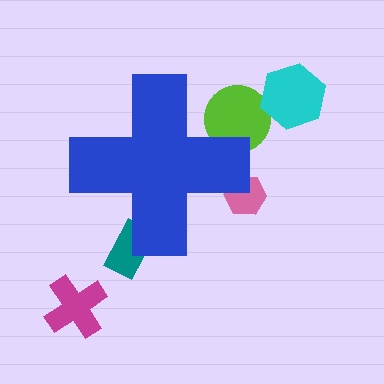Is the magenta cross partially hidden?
No, the magenta cross is fully visible.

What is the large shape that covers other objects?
A blue cross.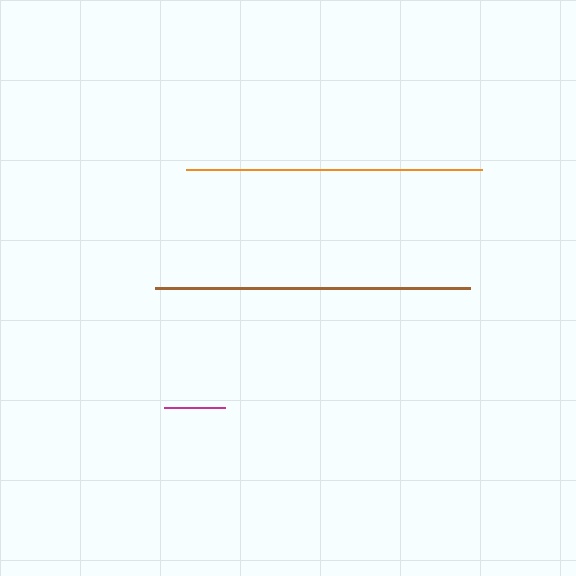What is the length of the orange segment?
The orange segment is approximately 296 pixels long.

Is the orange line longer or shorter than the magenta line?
The orange line is longer than the magenta line.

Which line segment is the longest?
The brown line is the longest at approximately 315 pixels.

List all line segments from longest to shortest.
From longest to shortest: brown, orange, magenta.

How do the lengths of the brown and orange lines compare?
The brown and orange lines are approximately the same length.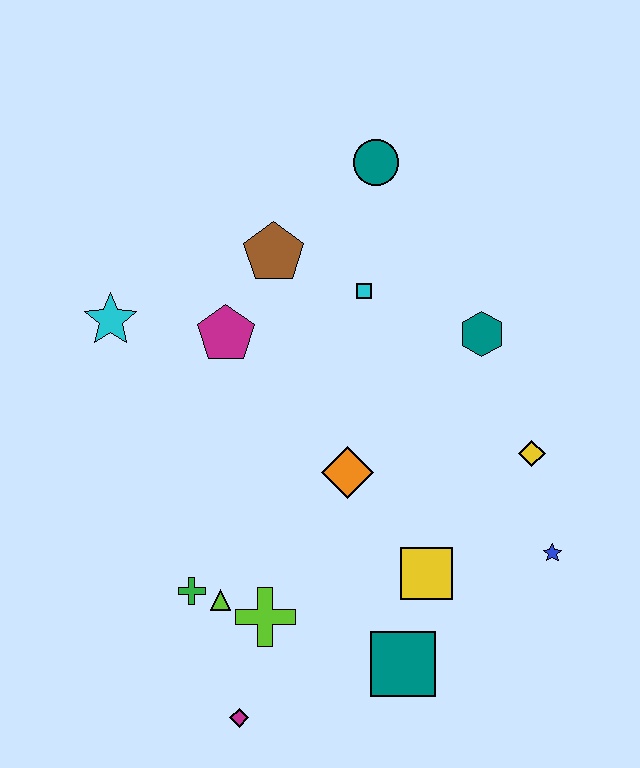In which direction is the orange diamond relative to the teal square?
The orange diamond is above the teal square.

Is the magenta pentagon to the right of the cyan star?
Yes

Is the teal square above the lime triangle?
No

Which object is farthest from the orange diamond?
The teal circle is farthest from the orange diamond.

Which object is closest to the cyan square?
The brown pentagon is closest to the cyan square.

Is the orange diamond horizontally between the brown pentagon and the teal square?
Yes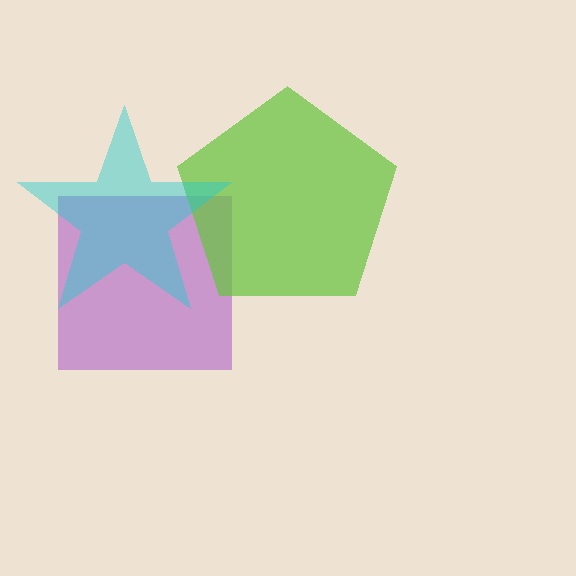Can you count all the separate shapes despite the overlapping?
Yes, there are 3 separate shapes.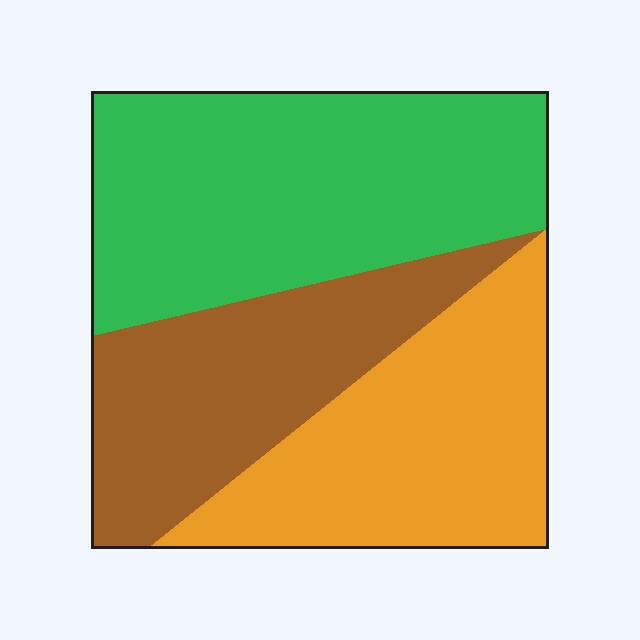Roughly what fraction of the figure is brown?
Brown takes up between a sixth and a third of the figure.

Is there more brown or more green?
Green.